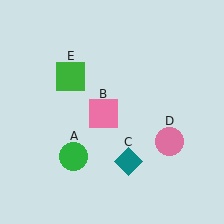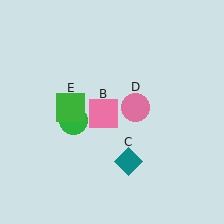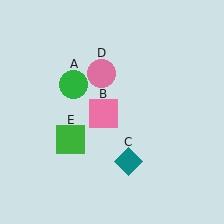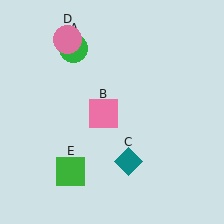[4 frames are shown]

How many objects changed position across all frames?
3 objects changed position: green circle (object A), pink circle (object D), green square (object E).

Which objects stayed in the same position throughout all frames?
Pink square (object B) and teal diamond (object C) remained stationary.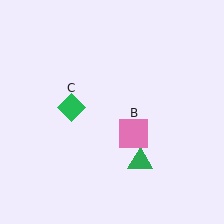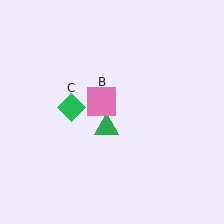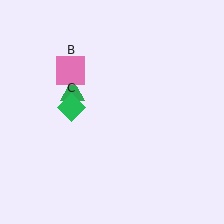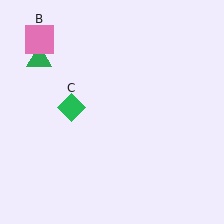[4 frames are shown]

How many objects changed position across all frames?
2 objects changed position: green triangle (object A), pink square (object B).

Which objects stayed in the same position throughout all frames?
Green diamond (object C) remained stationary.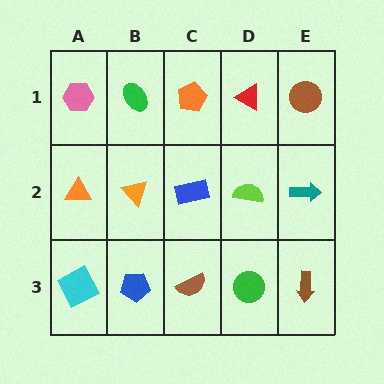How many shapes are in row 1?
5 shapes.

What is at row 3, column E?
A brown arrow.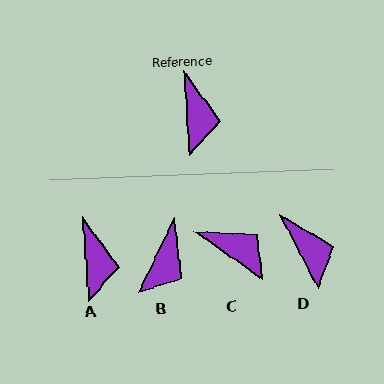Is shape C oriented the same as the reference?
No, it is off by about 51 degrees.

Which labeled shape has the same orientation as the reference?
A.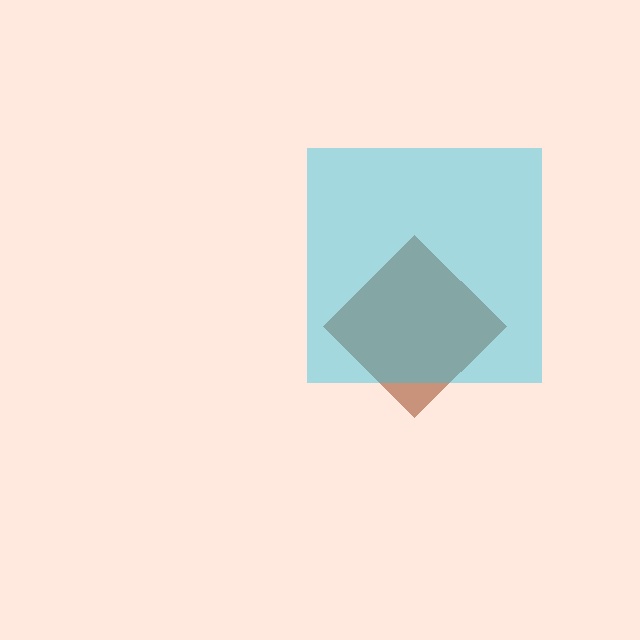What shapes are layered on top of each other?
The layered shapes are: a brown diamond, a cyan square.